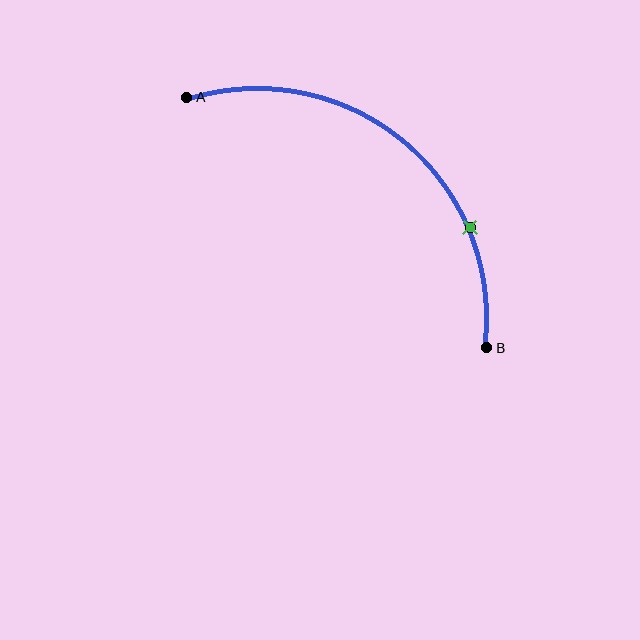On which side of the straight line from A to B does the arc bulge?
The arc bulges above and to the right of the straight line connecting A and B.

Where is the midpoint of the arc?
The arc midpoint is the point on the curve farthest from the straight line joining A and B. It sits above and to the right of that line.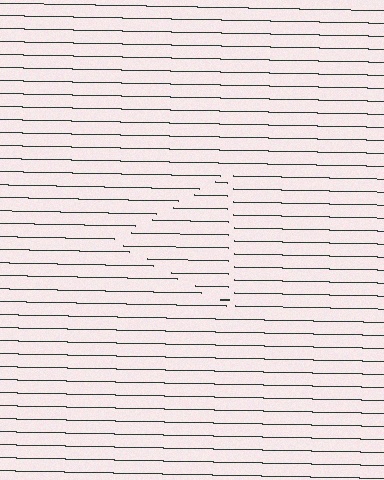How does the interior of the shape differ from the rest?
The interior of the shape contains the same grating, shifted by half a period — the contour is defined by the phase discontinuity where line-ends from the inner and outer gratings abut.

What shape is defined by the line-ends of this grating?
An illusory triangle. The interior of the shape contains the same grating, shifted by half a period — the contour is defined by the phase discontinuity where line-ends from the inner and outer gratings abut.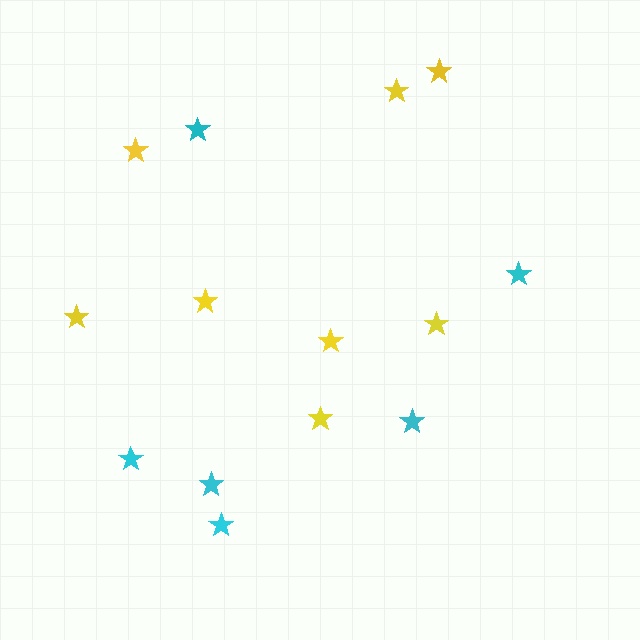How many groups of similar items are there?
There are 2 groups: one group of cyan stars (6) and one group of yellow stars (8).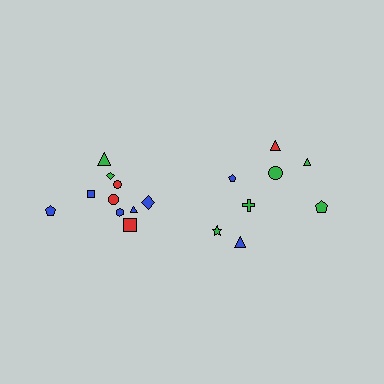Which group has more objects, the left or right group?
The left group.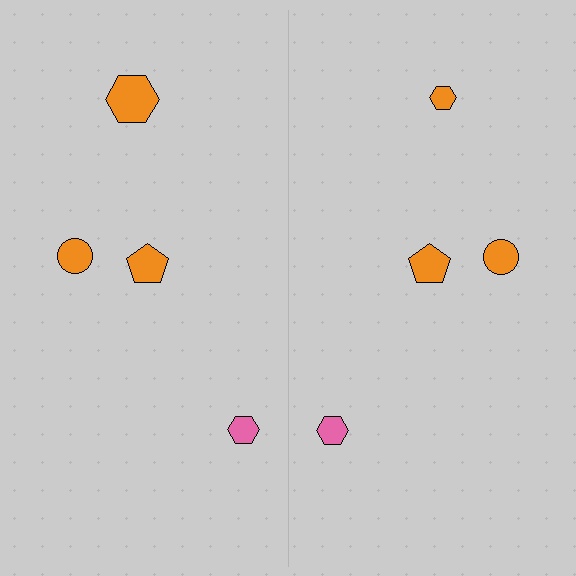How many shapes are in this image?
There are 8 shapes in this image.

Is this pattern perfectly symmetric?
No, the pattern is not perfectly symmetric. The orange hexagon on the right side has a different size than its mirror counterpart.